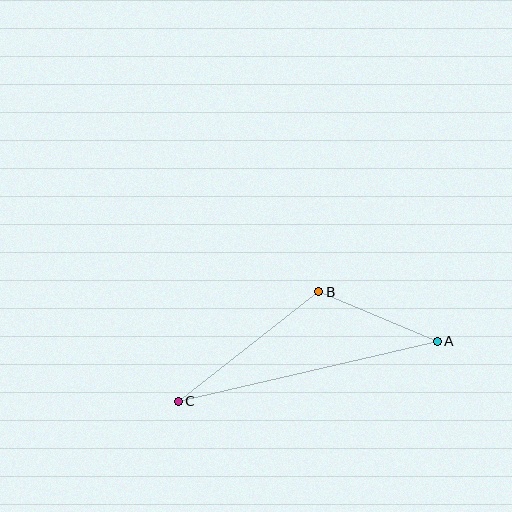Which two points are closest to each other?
Points A and B are closest to each other.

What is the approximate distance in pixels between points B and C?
The distance between B and C is approximately 178 pixels.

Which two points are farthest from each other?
Points A and C are farthest from each other.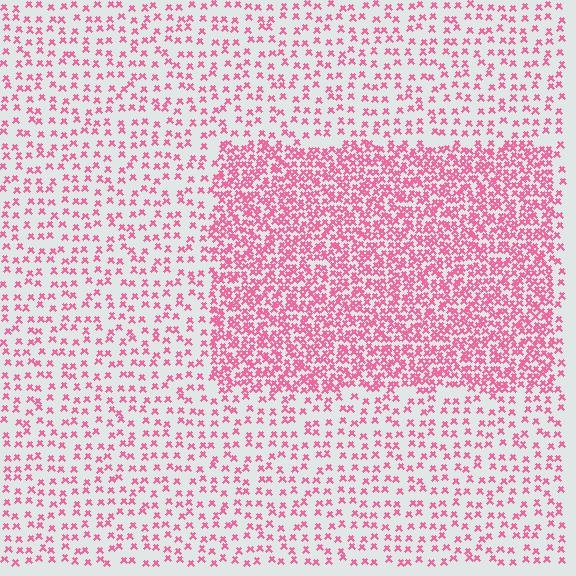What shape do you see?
I see a rectangle.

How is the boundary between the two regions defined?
The boundary is defined by a change in element density (approximately 2.5x ratio). All elements are the same color, size, and shape.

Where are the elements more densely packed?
The elements are more densely packed inside the rectangle boundary.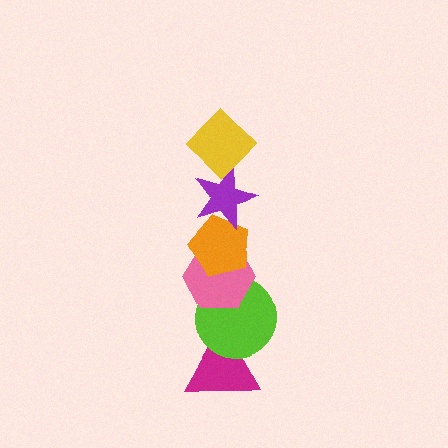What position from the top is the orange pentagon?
The orange pentagon is 3rd from the top.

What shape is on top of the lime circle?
The pink hexagon is on top of the lime circle.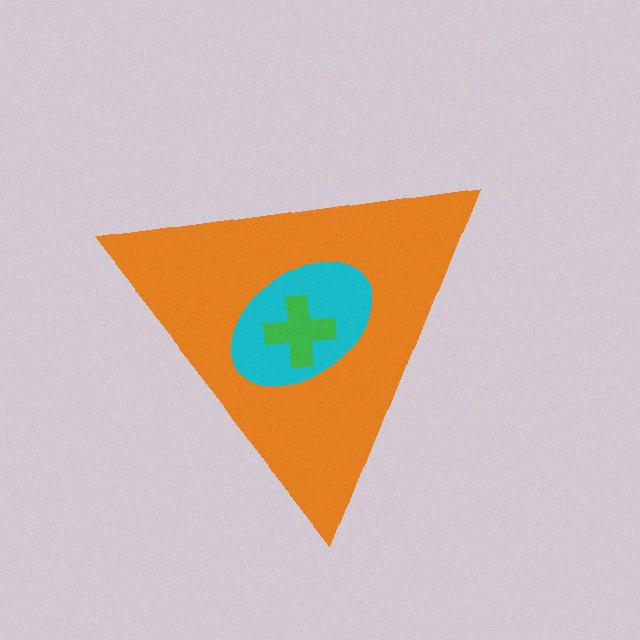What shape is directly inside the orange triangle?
The cyan ellipse.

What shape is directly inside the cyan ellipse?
The green cross.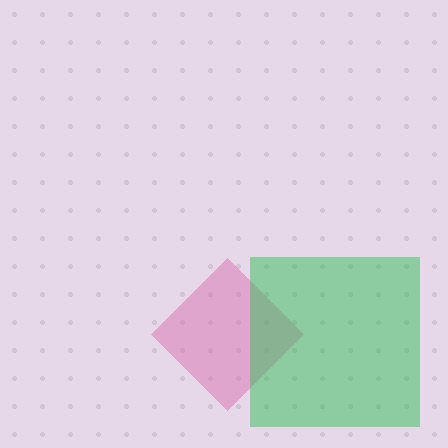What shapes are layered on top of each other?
The layered shapes are: a pink diamond, a green square.